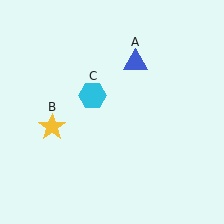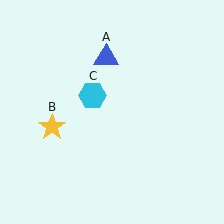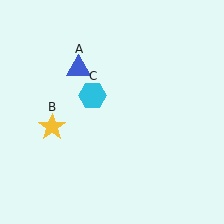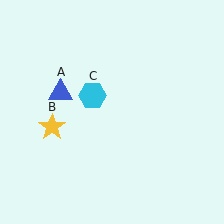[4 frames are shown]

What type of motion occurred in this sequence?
The blue triangle (object A) rotated counterclockwise around the center of the scene.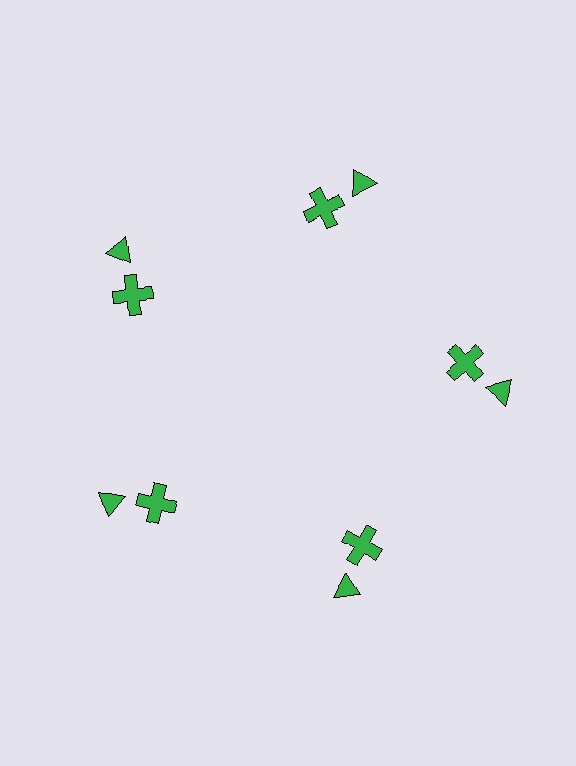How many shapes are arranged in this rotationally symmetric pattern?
There are 10 shapes, arranged in 5 groups of 2.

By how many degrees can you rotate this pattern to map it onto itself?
The pattern maps onto itself every 72 degrees of rotation.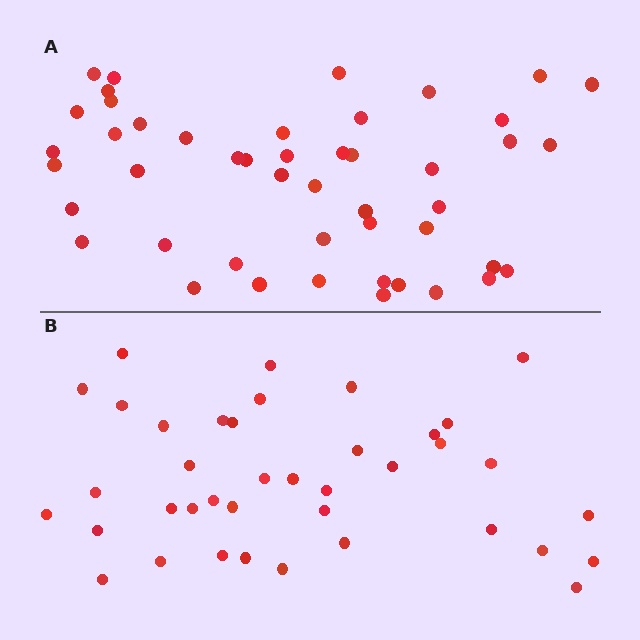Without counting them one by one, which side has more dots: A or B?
Region A (the top region) has more dots.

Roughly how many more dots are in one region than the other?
Region A has roughly 8 or so more dots than region B.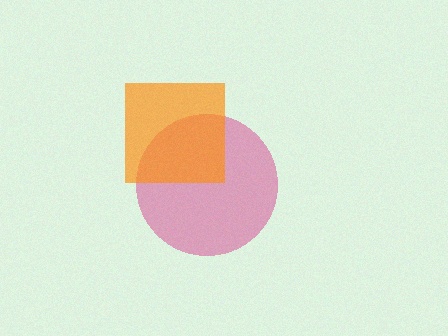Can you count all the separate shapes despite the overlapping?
Yes, there are 2 separate shapes.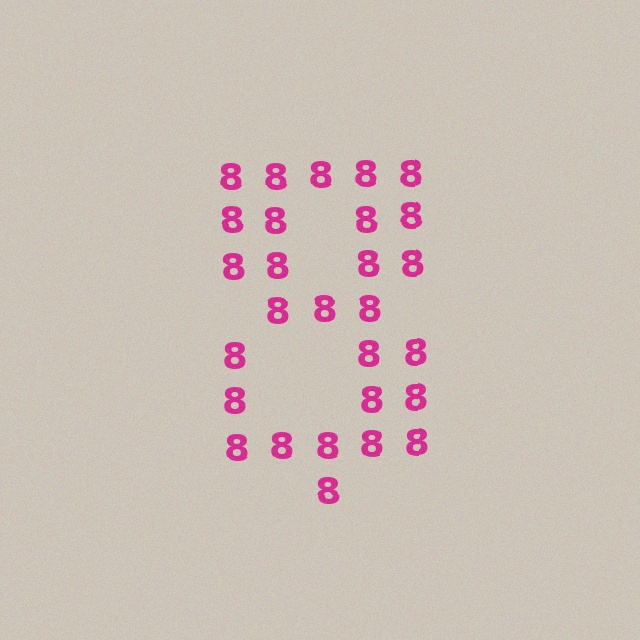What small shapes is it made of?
It is made of small digit 8's.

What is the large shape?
The large shape is the digit 8.